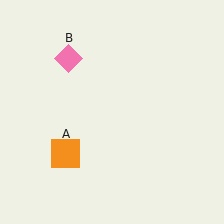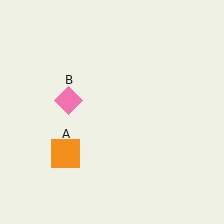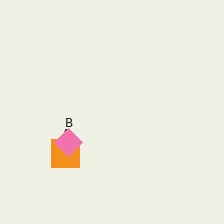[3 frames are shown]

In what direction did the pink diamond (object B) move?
The pink diamond (object B) moved down.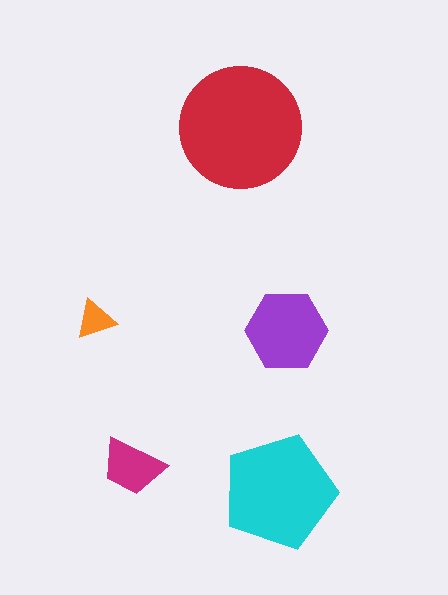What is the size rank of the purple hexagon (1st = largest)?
3rd.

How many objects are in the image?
There are 5 objects in the image.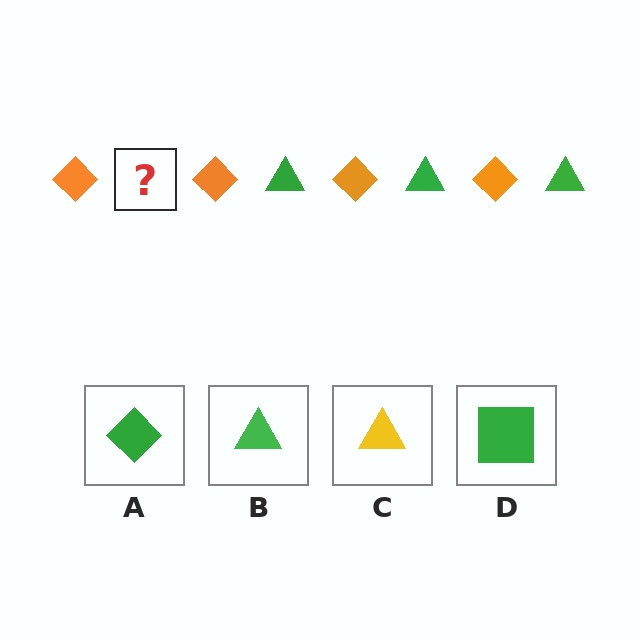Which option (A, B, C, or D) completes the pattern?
B.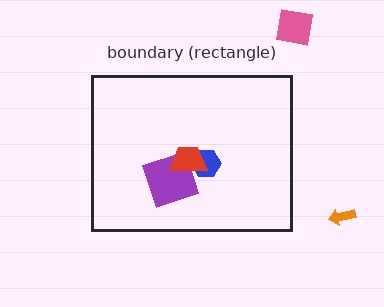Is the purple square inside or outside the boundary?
Inside.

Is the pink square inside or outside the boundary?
Outside.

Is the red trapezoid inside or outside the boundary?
Inside.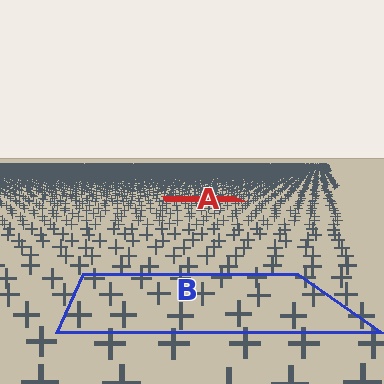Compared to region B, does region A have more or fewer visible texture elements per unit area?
Region A has more texture elements per unit area — they are packed more densely because it is farther away.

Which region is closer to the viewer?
Region B is closer. The texture elements there are larger and more spread out.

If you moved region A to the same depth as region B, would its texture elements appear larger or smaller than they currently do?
They would appear larger. At a closer depth, the same texture elements are projected at a bigger on-screen size.